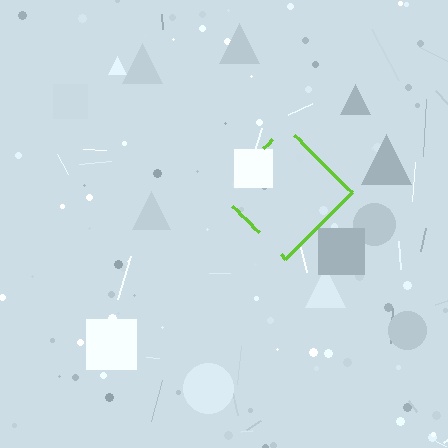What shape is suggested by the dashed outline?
The dashed outline suggests a diamond.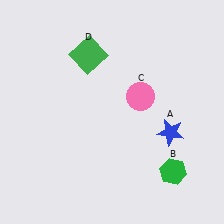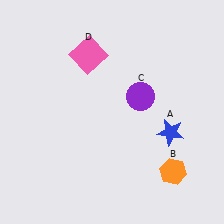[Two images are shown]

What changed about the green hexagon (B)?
In Image 1, B is green. In Image 2, it changed to orange.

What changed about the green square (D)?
In Image 1, D is green. In Image 2, it changed to pink.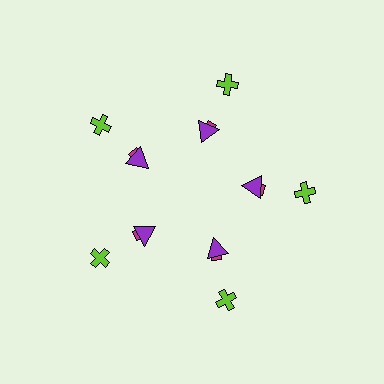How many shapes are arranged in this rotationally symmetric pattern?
There are 15 shapes, arranged in 5 groups of 3.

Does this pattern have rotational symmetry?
Yes, this pattern has 5-fold rotational symmetry. It looks the same after rotating 72 degrees around the center.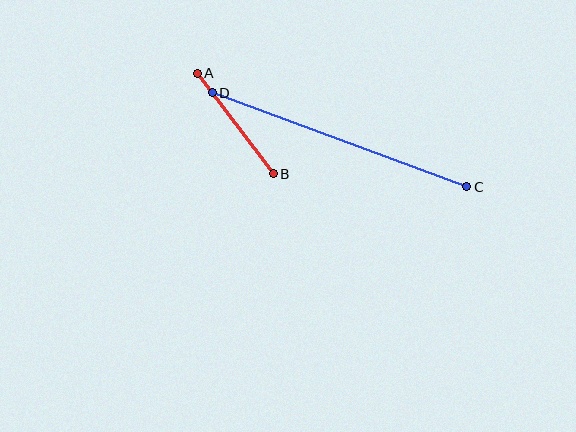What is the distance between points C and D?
The distance is approximately 271 pixels.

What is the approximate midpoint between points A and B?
The midpoint is at approximately (235, 123) pixels.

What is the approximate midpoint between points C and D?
The midpoint is at approximately (339, 140) pixels.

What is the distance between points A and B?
The distance is approximately 126 pixels.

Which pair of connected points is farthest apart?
Points C and D are farthest apart.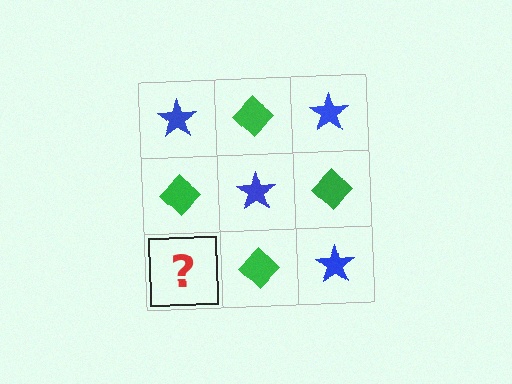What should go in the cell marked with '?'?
The missing cell should contain a blue star.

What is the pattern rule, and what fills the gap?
The rule is that it alternates blue star and green diamond in a checkerboard pattern. The gap should be filled with a blue star.